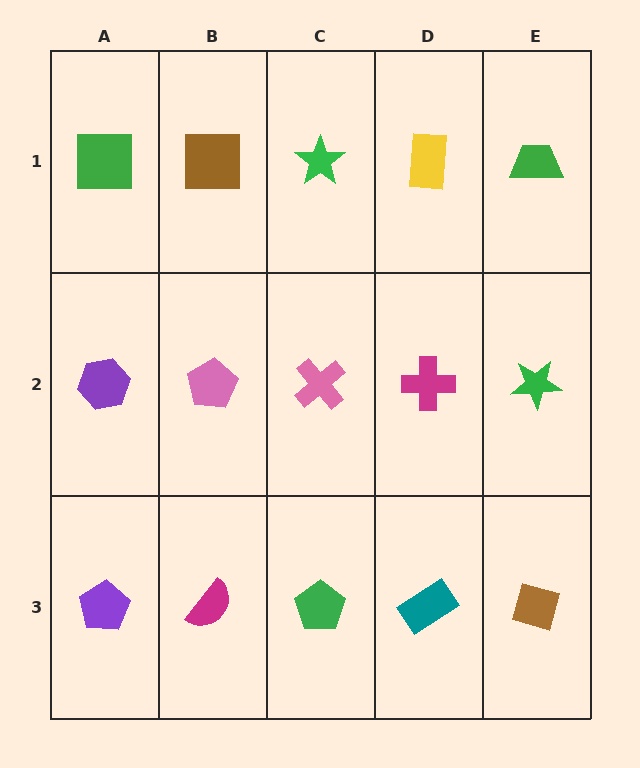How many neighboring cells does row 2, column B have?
4.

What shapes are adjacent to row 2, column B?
A brown square (row 1, column B), a magenta semicircle (row 3, column B), a purple hexagon (row 2, column A), a pink cross (row 2, column C).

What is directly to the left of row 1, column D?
A green star.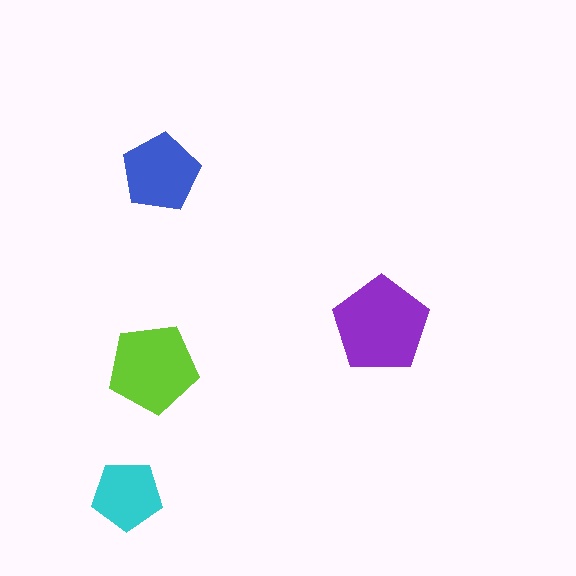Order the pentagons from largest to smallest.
the purple one, the lime one, the blue one, the cyan one.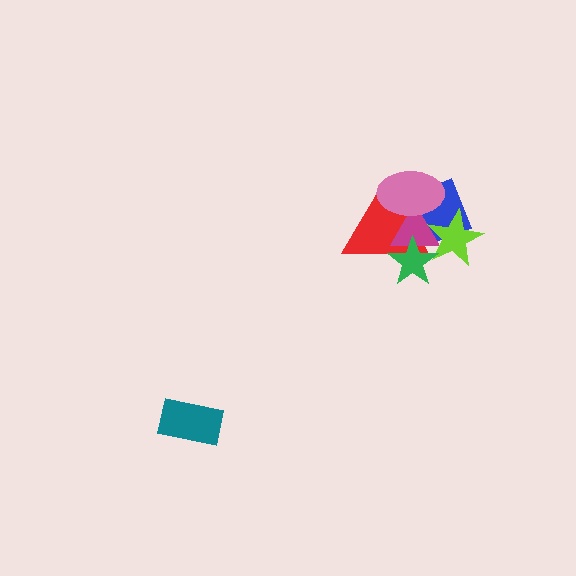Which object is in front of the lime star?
The green star is in front of the lime star.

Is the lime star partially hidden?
Yes, it is partially covered by another shape.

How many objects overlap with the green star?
3 objects overlap with the green star.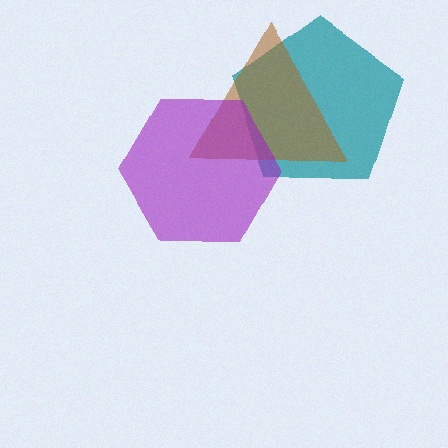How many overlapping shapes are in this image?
There are 3 overlapping shapes in the image.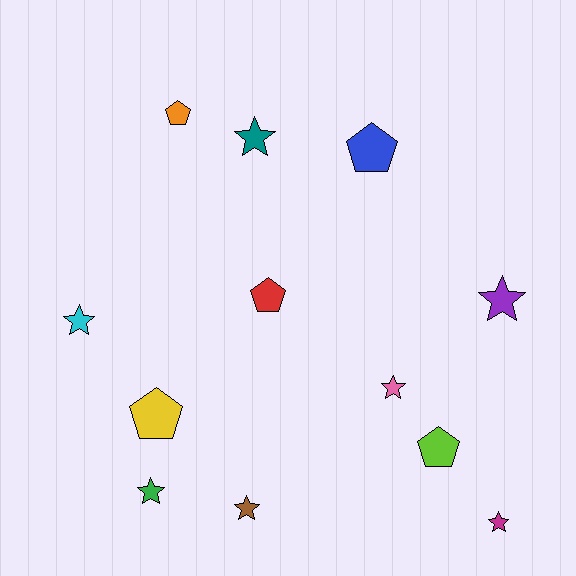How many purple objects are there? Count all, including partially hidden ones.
There is 1 purple object.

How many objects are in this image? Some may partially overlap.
There are 12 objects.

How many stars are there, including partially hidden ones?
There are 7 stars.